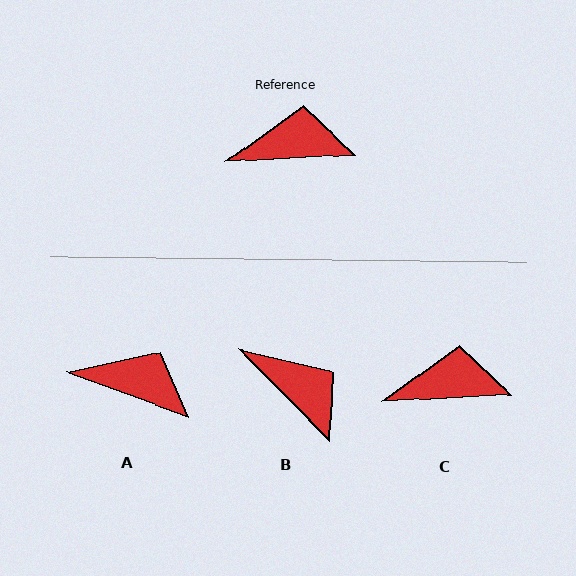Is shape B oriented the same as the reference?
No, it is off by about 49 degrees.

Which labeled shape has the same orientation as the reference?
C.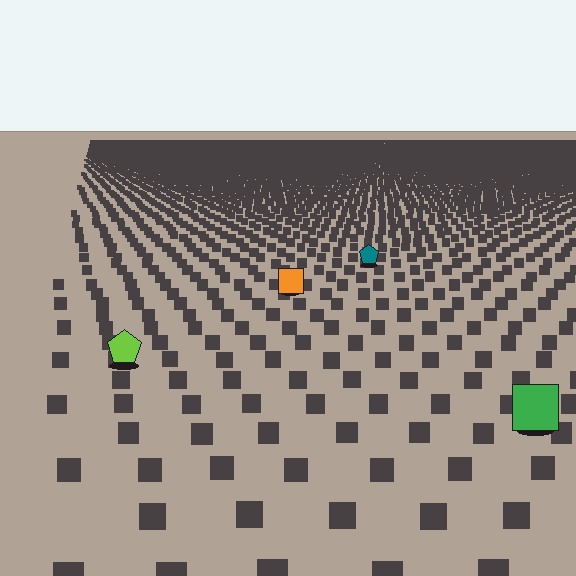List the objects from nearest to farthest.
From nearest to farthest: the green square, the lime pentagon, the orange square, the teal pentagon.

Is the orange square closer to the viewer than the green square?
No. The green square is closer — you can tell from the texture gradient: the ground texture is coarser near it.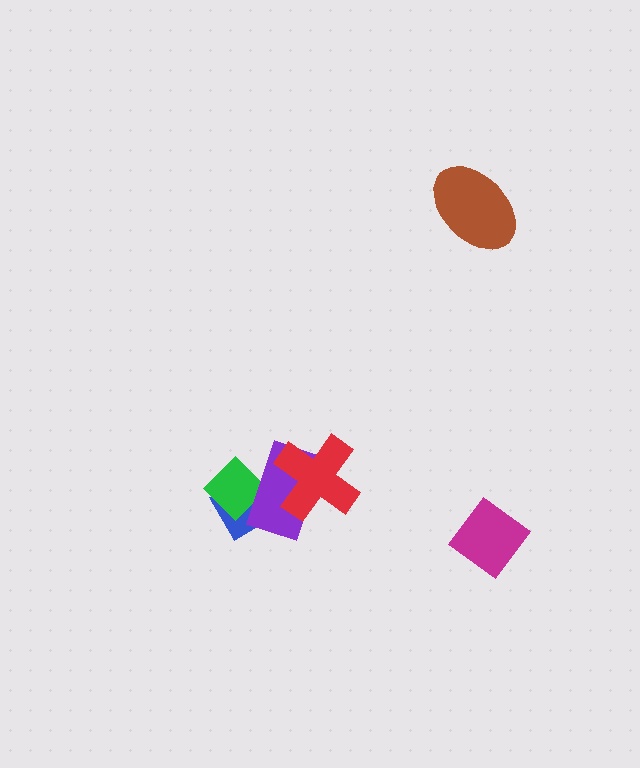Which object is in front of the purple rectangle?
The red cross is in front of the purple rectangle.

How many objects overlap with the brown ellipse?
0 objects overlap with the brown ellipse.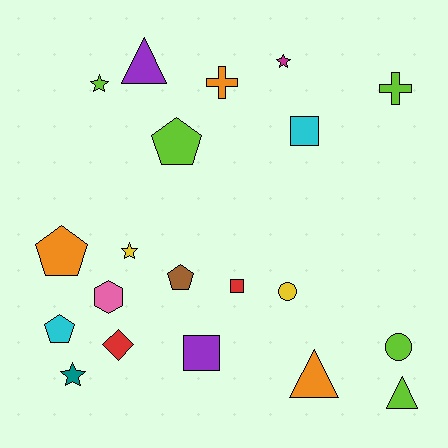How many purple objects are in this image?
There are 2 purple objects.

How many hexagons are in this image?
There is 1 hexagon.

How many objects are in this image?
There are 20 objects.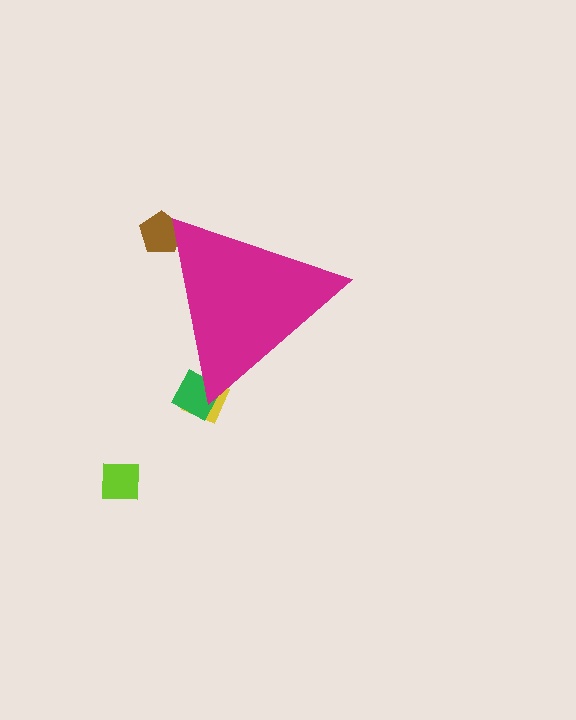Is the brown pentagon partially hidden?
Yes, the brown pentagon is partially hidden behind the magenta triangle.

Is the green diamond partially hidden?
Yes, the green diamond is partially hidden behind the magenta triangle.